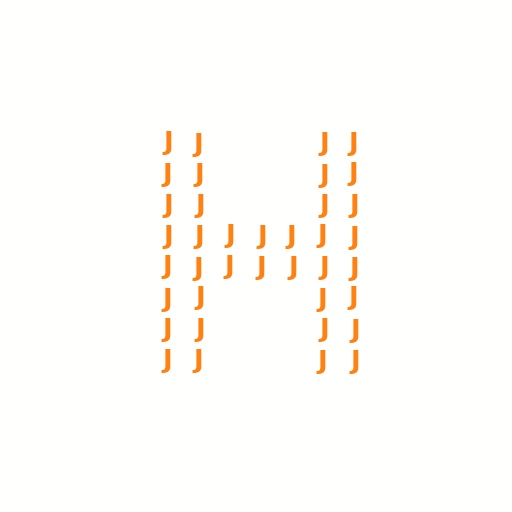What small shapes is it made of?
It is made of small letter J's.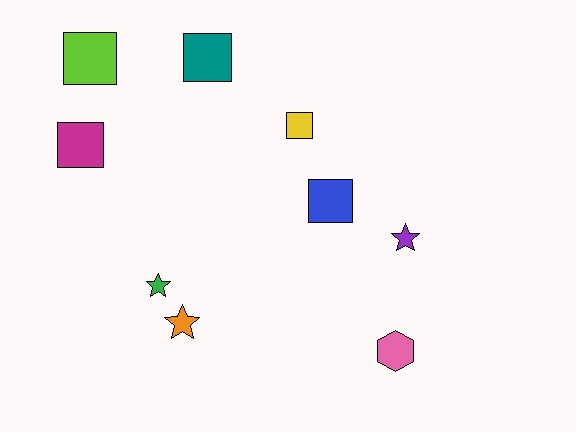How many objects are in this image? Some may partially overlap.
There are 9 objects.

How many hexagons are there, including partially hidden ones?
There is 1 hexagon.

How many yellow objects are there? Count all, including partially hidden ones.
There is 1 yellow object.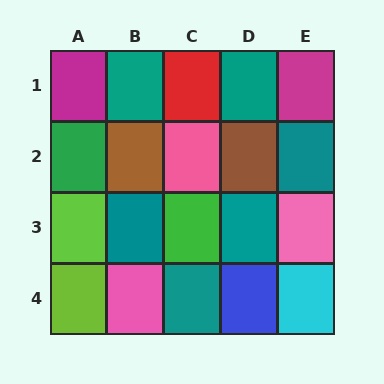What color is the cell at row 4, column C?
Teal.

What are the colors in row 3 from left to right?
Lime, teal, green, teal, pink.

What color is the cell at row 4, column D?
Blue.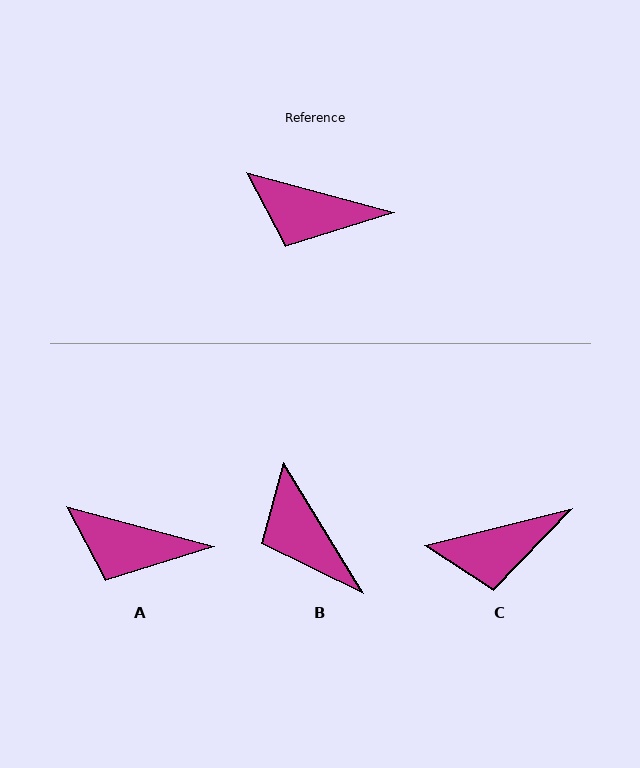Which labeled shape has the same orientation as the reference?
A.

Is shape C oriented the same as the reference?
No, it is off by about 29 degrees.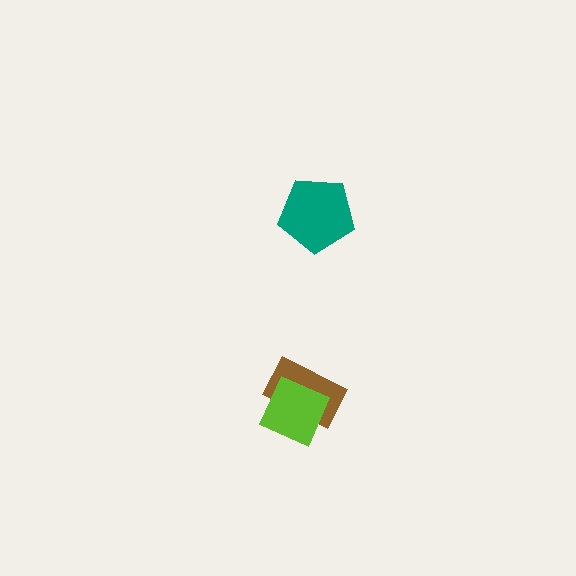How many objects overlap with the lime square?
1 object overlaps with the lime square.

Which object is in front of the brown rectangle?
The lime square is in front of the brown rectangle.